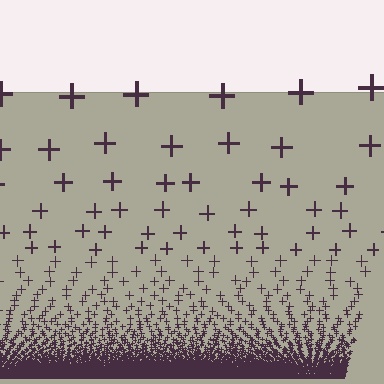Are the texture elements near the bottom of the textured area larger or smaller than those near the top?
Smaller. The gradient is inverted — elements near the bottom are smaller and denser.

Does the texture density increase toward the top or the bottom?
Density increases toward the bottom.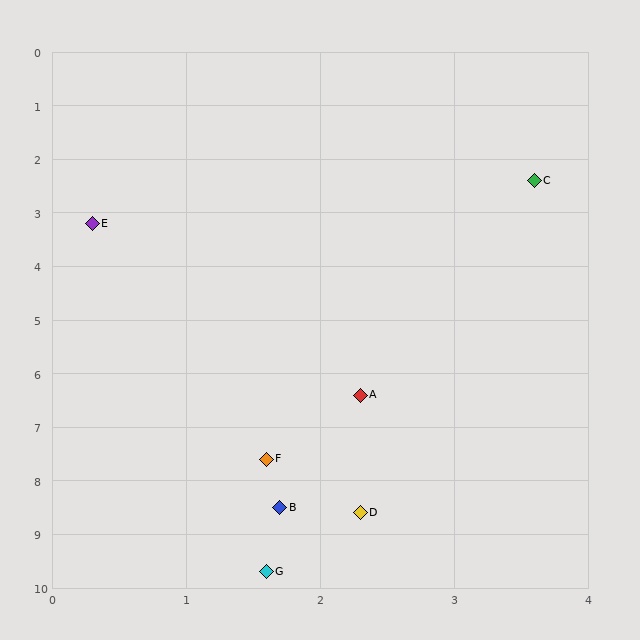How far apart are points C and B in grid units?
Points C and B are about 6.4 grid units apart.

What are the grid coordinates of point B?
Point B is at approximately (1.7, 8.5).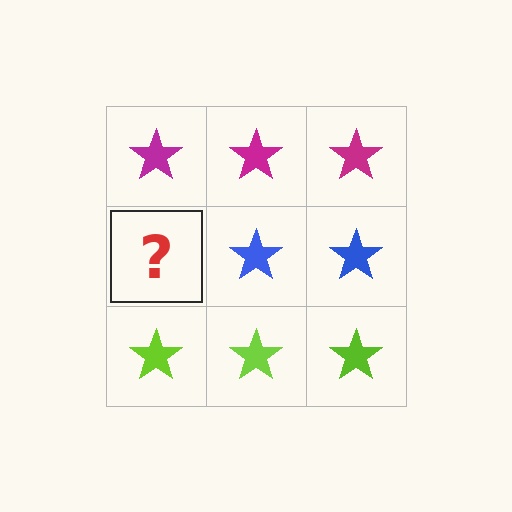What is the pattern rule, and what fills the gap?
The rule is that each row has a consistent color. The gap should be filled with a blue star.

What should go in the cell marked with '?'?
The missing cell should contain a blue star.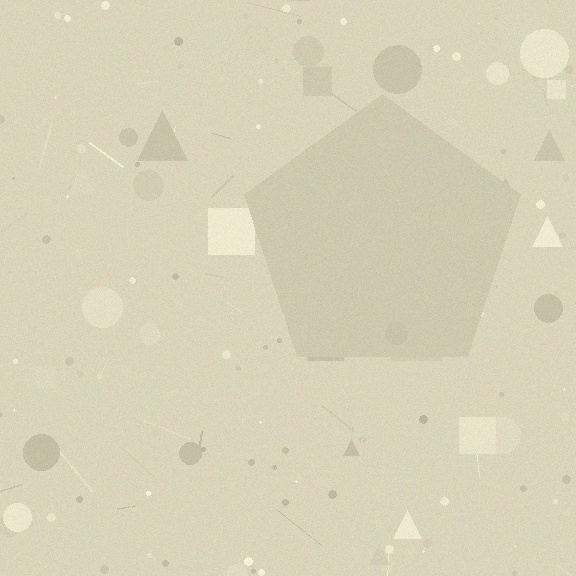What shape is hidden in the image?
A pentagon is hidden in the image.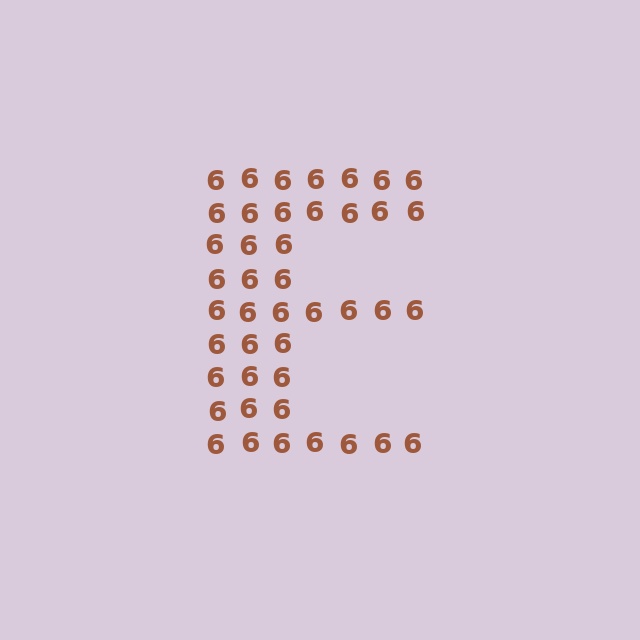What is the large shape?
The large shape is the letter E.